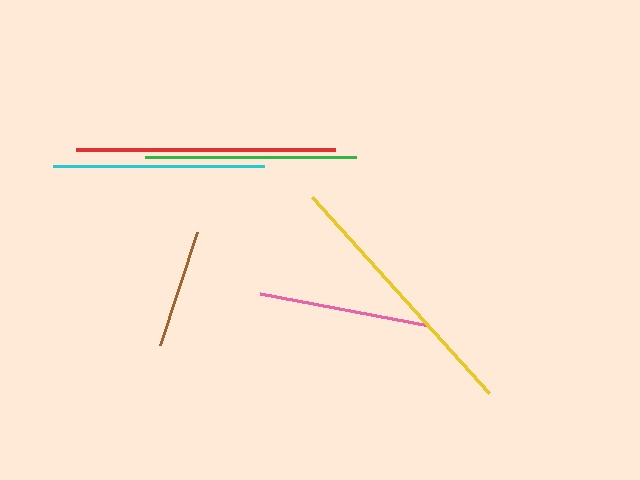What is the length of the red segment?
The red segment is approximately 259 pixels long.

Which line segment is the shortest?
The brown line is the shortest at approximately 119 pixels.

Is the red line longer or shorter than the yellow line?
The yellow line is longer than the red line.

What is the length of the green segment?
The green segment is approximately 211 pixels long.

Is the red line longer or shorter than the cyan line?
The red line is longer than the cyan line.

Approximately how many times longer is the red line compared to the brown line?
The red line is approximately 2.2 times the length of the brown line.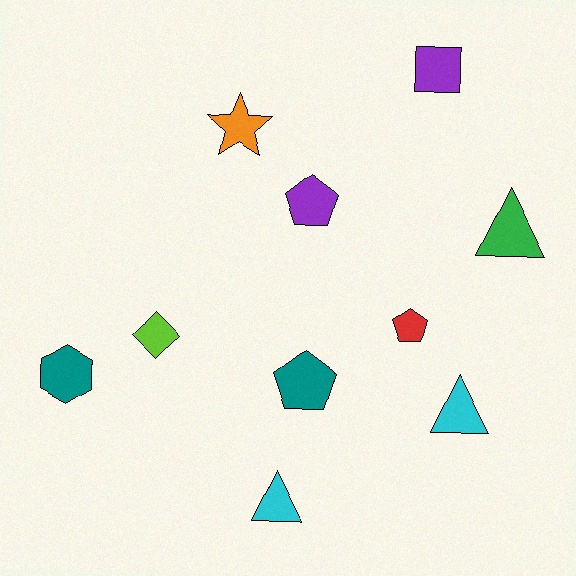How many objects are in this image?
There are 10 objects.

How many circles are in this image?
There are no circles.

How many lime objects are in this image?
There is 1 lime object.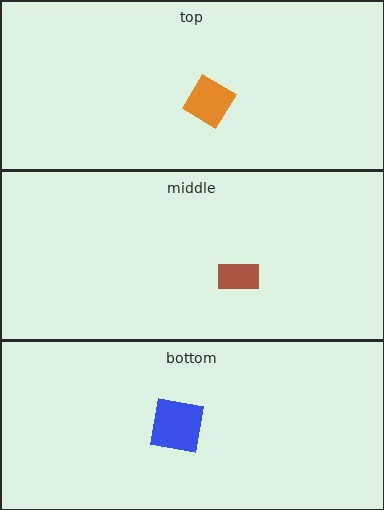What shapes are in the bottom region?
The blue square.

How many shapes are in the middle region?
1.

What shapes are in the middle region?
The brown rectangle.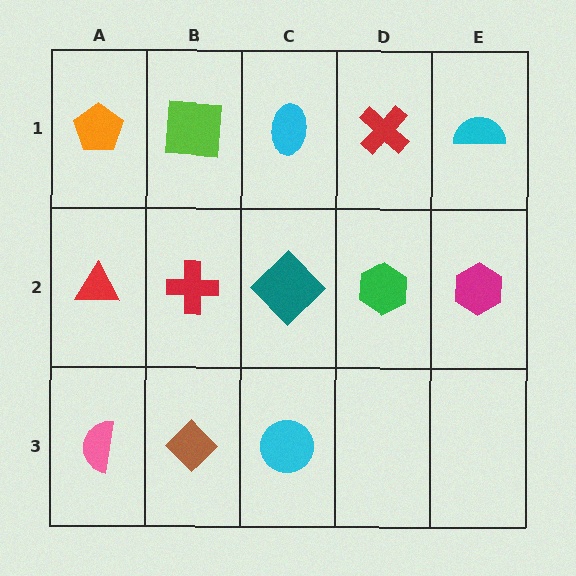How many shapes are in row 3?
3 shapes.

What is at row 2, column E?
A magenta hexagon.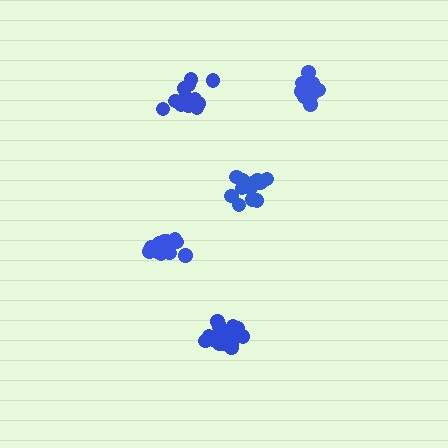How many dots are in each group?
Group 1: 15 dots, Group 2: 13 dots, Group 3: 16 dots, Group 4: 12 dots, Group 5: 16 dots (72 total).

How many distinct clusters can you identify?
There are 5 distinct clusters.